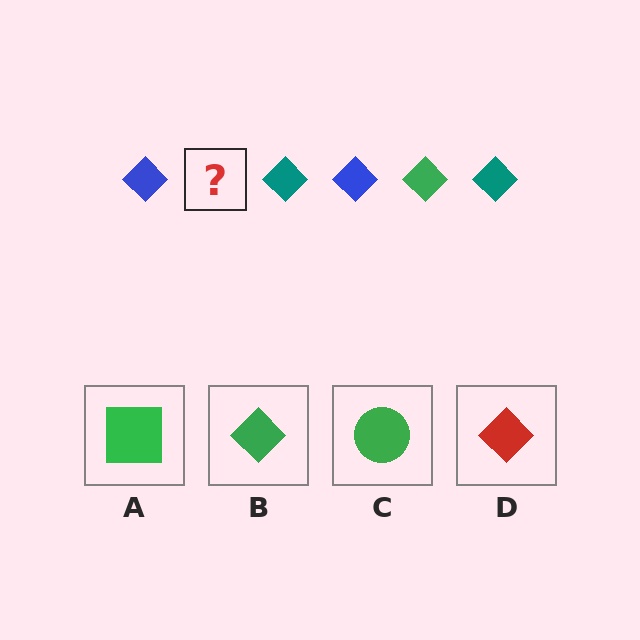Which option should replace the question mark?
Option B.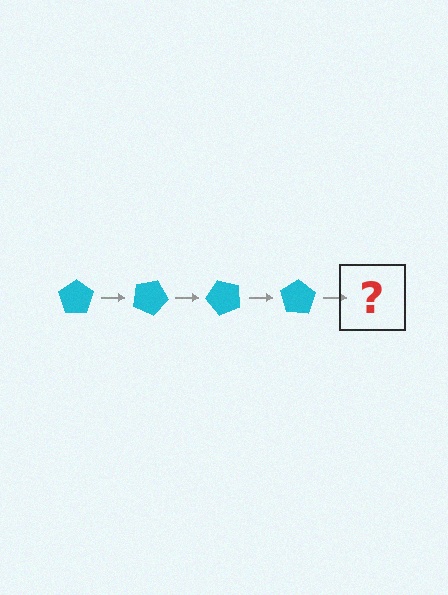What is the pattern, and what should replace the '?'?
The pattern is that the pentagon rotates 25 degrees each step. The '?' should be a cyan pentagon rotated 100 degrees.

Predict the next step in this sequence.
The next step is a cyan pentagon rotated 100 degrees.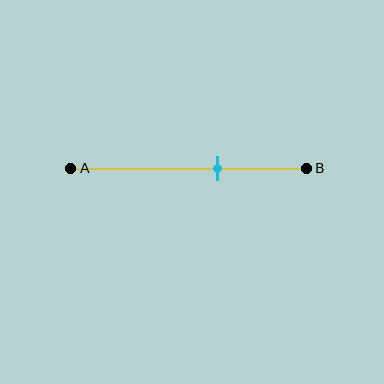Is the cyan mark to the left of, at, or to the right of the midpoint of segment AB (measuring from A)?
The cyan mark is to the right of the midpoint of segment AB.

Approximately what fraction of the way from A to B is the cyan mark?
The cyan mark is approximately 60% of the way from A to B.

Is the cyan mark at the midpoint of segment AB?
No, the mark is at about 60% from A, not at the 50% midpoint.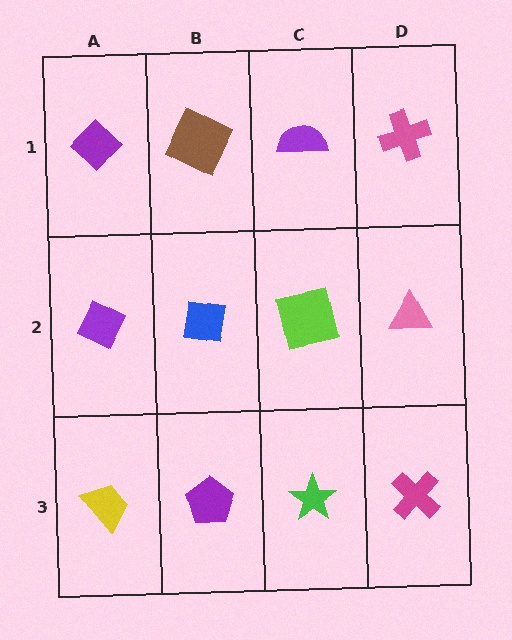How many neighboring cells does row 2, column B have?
4.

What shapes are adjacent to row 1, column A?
A purple diamond (row 2, column A), a brown square (row 1, column B).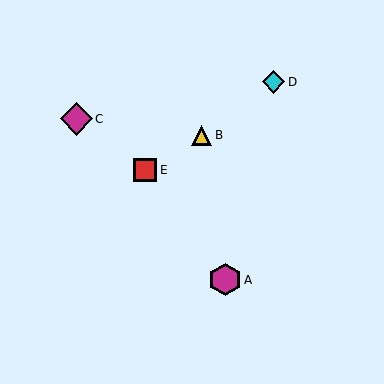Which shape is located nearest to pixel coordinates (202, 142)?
The yellow triangle (labeled B) at (202, 135) is nearest to that location.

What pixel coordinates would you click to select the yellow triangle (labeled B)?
Click at (202, 135) to select the yellow triangle B.